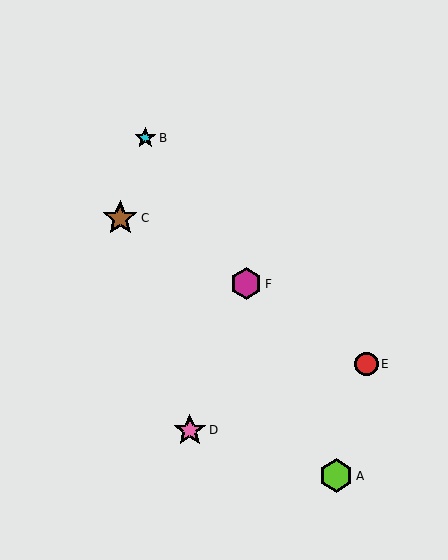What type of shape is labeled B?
Shape B is a cyan star.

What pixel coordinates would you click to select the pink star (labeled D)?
Click at (190, 430) to select the pink star D.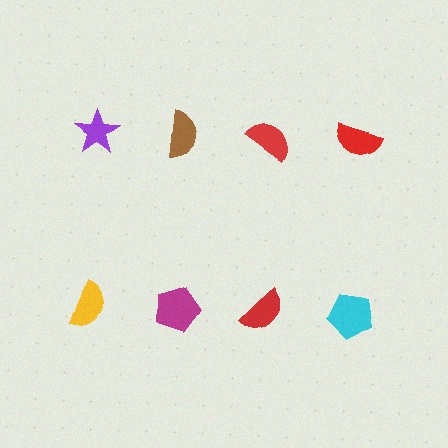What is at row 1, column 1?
A purple star.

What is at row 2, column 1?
A yellow semicircle.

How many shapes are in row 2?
4 shapes.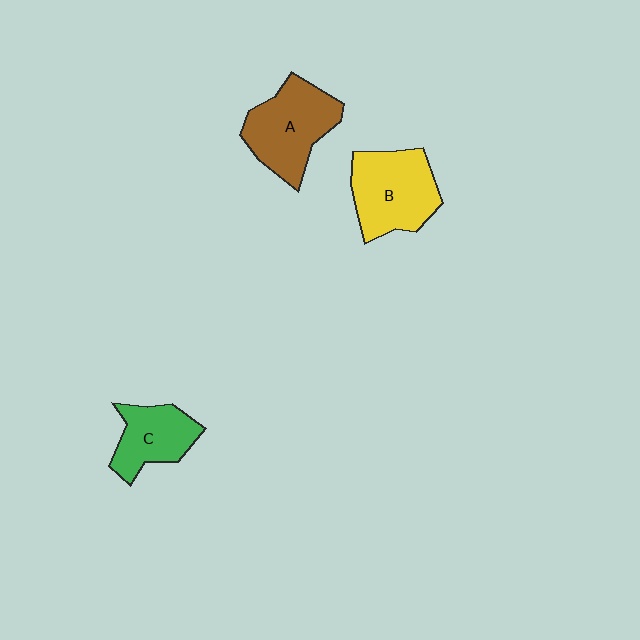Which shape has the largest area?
Shape B (yellow).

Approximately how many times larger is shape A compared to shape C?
Approximately 1.4 times.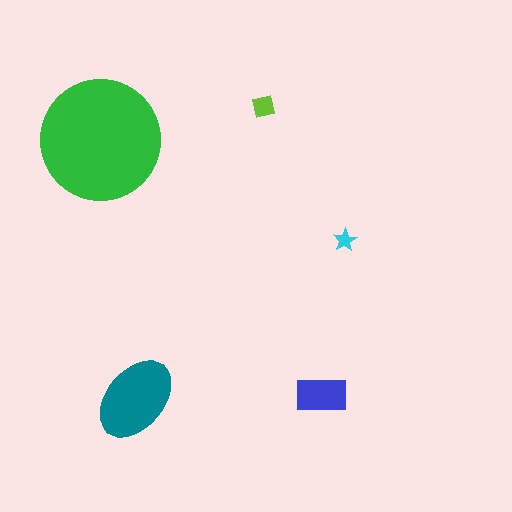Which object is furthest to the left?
The green circle is leftmost.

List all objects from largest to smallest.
The green circle, the teal ellipse, the blue rectangle, the lime square, the cyan star.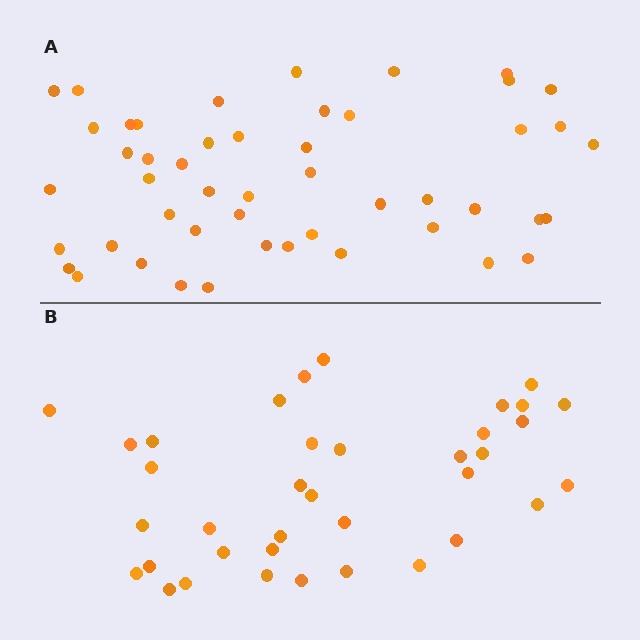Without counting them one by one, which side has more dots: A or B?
Region A (the top region) has more dots.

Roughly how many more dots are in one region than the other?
Region A has roughly 12 or so more dots than region B.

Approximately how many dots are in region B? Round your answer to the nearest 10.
About 40 dots. (The exact count is 37, which rounds to 40.)